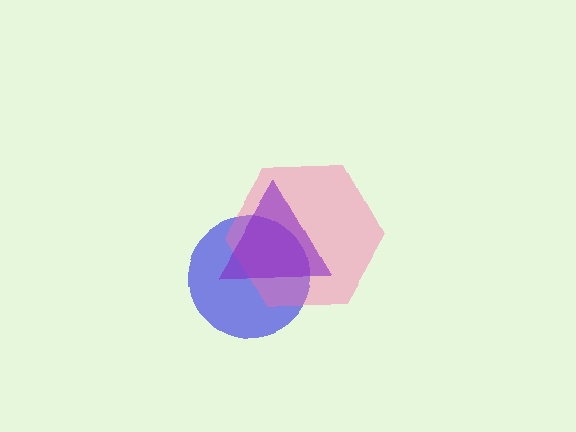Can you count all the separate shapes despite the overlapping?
Yes, there are 3 separate shapes.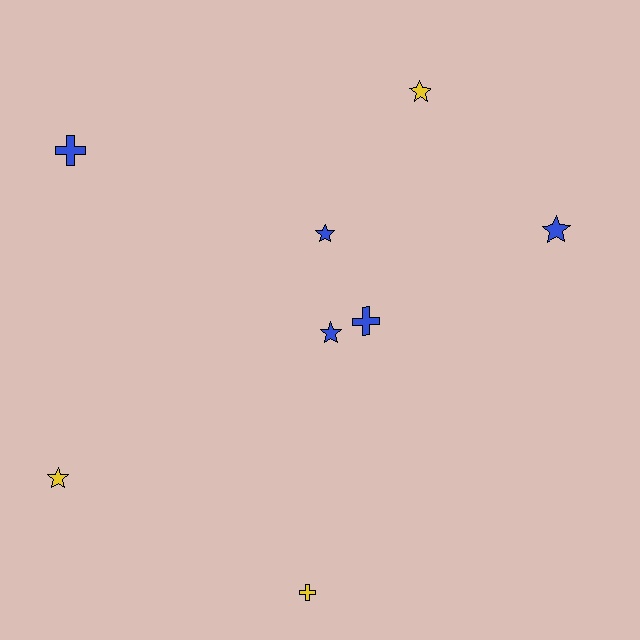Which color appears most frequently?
Blue, with 5 objects.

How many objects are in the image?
There are 8 objects.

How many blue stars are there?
There are 3 blue stars.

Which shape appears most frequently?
Star, with 5 objects.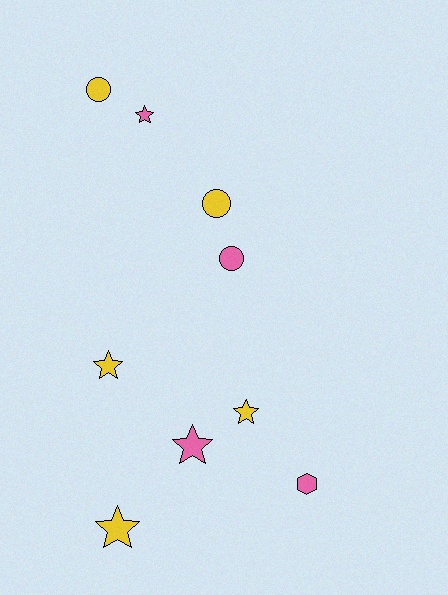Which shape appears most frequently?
Star, with 5 objects.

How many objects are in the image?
There are 9 objects.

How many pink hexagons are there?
There is 1 pink hexagon.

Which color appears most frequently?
Yellow, with 5 objects.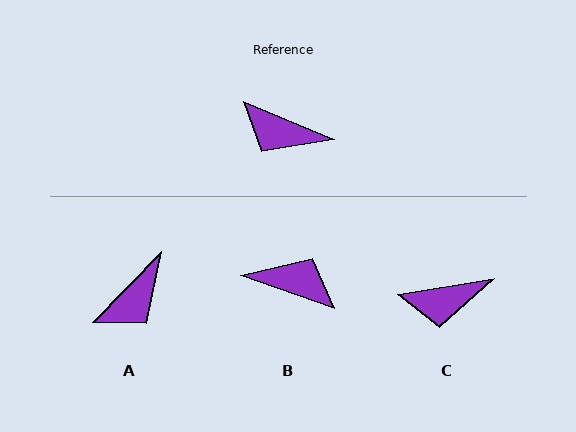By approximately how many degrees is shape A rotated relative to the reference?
Approximately 68 degrees counter-clockwise.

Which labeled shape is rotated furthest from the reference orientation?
B, about 177 degrees away.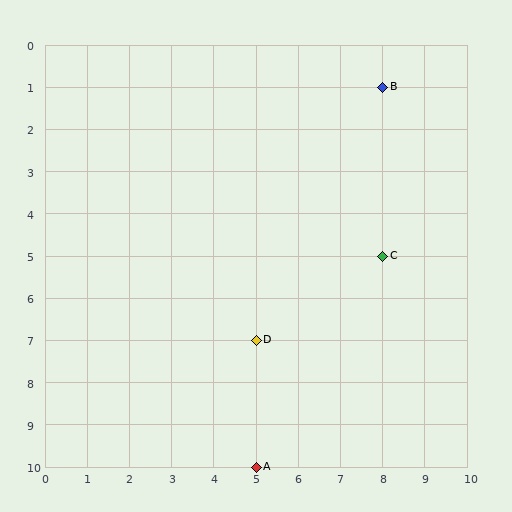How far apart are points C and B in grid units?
Points C and B are 4 rows apart.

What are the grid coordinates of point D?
Point D is at grid coordinates (5, 7).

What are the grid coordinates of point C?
Point C is at grid coordinates (8, 5).